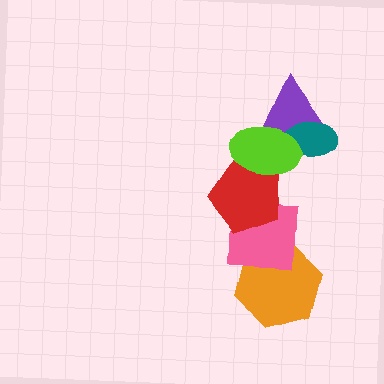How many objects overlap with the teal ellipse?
2 objects overlap with the teal ellipse.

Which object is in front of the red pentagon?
The lime ellipse is in front of the red pentagon.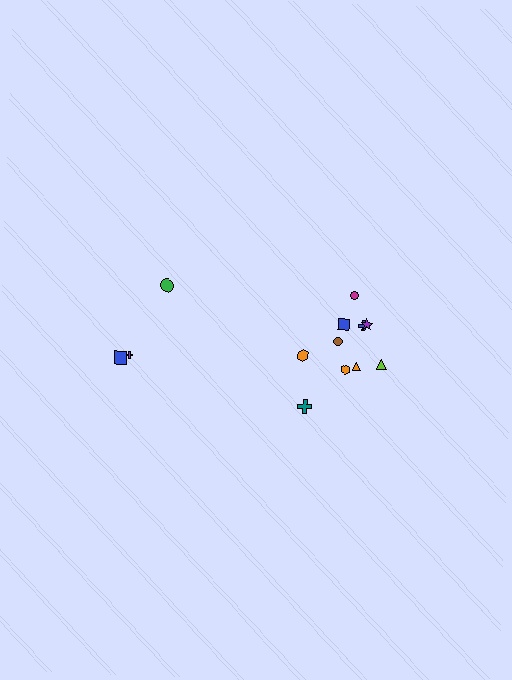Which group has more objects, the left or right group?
The right group.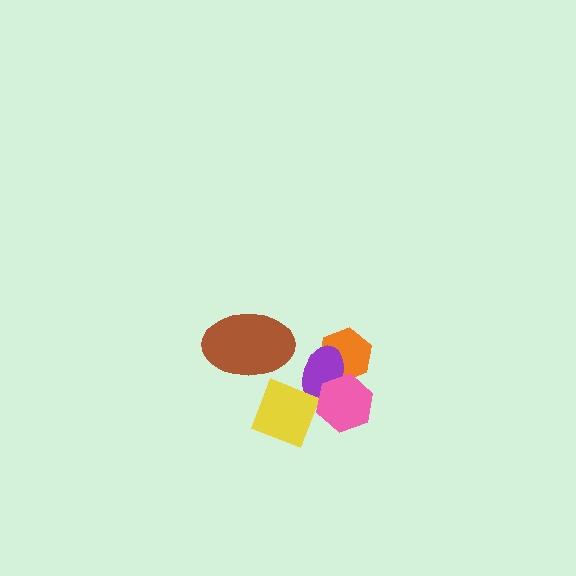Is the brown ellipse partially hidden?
No, no other shape covers it.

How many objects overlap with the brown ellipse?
0 objects overlap with the brown ellipse.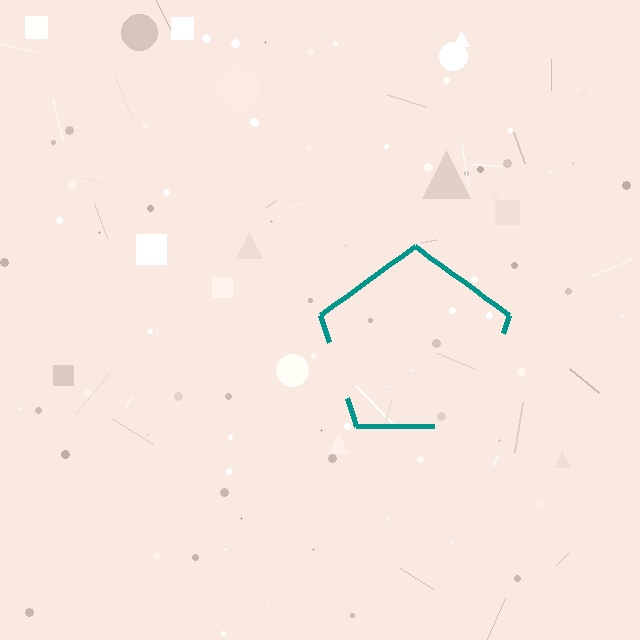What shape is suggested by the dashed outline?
The dashed outline suggests a pentagon.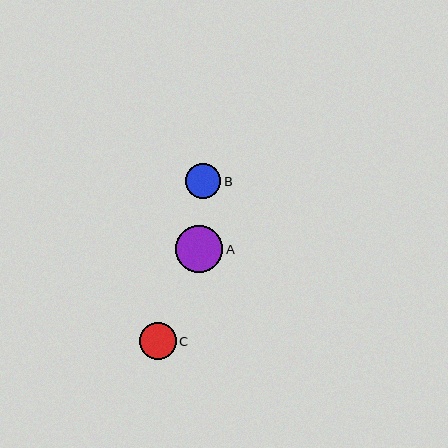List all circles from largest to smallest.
From largest to smallest: A, C, B.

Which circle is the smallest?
Circle B is the smallest with a size of approximately 35 pixels.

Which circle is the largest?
Circle A is the largest with a size of approximately 48 pixels.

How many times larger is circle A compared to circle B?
Circle A is approximately 1.4 times the size of circle B.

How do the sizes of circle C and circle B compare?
Circle C and circle B are approximately the same size.